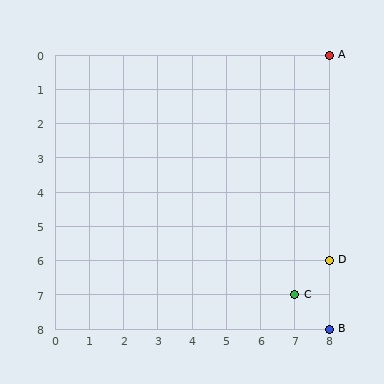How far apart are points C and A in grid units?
Points C and A are 1 column and 7 rows apart (about 7.1 grid units diagonally).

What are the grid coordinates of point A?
Point A is at grid coordinates (8, 0).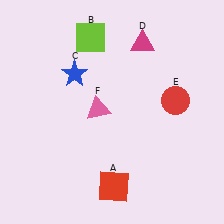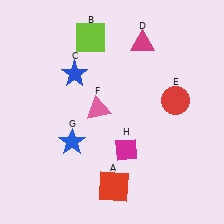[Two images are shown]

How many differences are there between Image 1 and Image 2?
There are 2 differences between the two images.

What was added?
A blue star (G), a magenta diamond (H) were added in Image 2.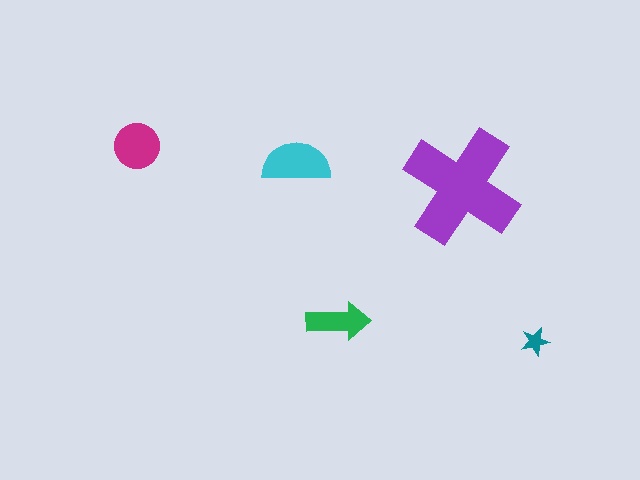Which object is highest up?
The magenta circle is topmost.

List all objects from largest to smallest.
The purple cross, the cyan semicircle, the magenta circle, the green arrow, the teal star.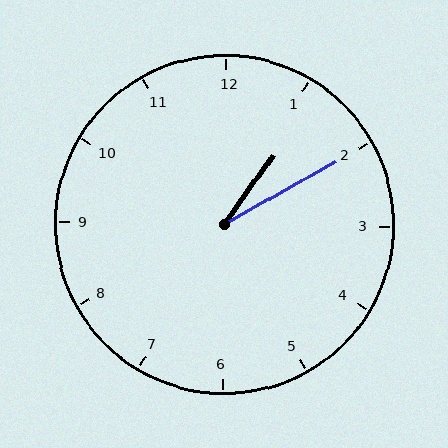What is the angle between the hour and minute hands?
Approximately 25 degrees.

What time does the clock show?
1:10.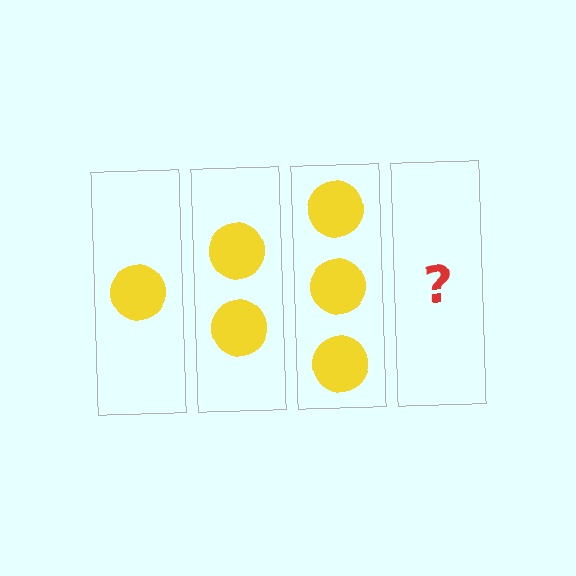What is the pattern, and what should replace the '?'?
The pattern is that each step adds one more circle. The '?' should be 4 circles.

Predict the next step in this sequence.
The next step is 4 circles.